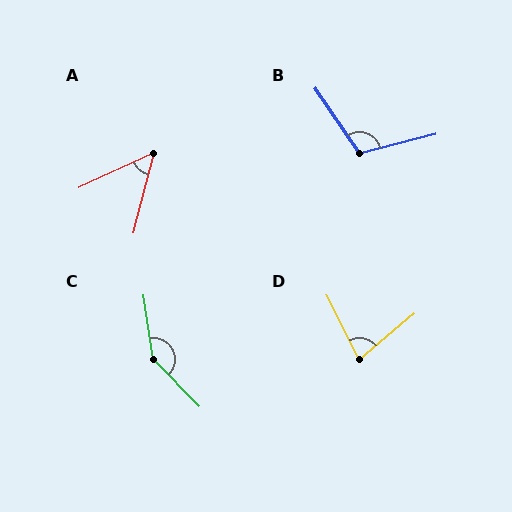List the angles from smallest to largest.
A (50°), D (77°), B (110°), C (144°).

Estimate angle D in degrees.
Approximately 77 degrees.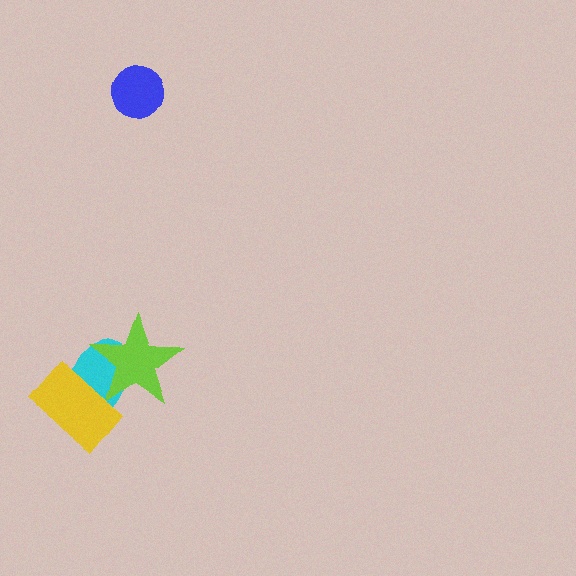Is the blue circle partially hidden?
No, no other shape covers it.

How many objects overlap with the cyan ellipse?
2 objects overlap with the cyan ellipse.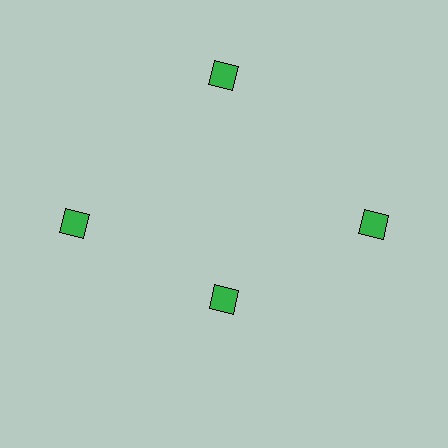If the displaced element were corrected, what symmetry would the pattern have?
It would have 4-fold rotational symmetry — the pattern would map onto itself every 90 degrees.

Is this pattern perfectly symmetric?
No. The 4 green diamonds are arranged in a ring, but one element near the 6 o'clock position is pulled inward toward the center, breaking the 4-fold rotational symmetry.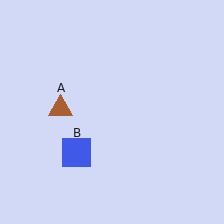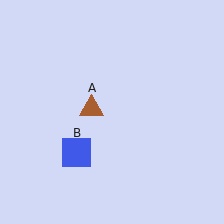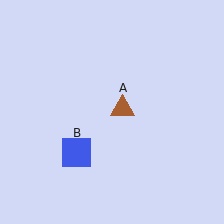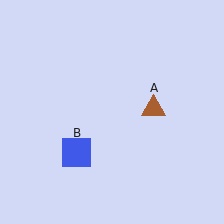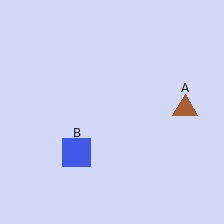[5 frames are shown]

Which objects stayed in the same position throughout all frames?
Blue square (object B) remained stationary.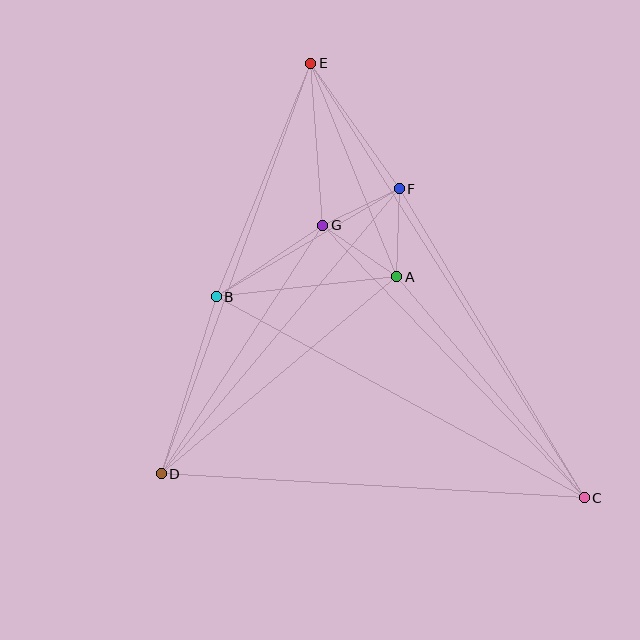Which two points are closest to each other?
Points F and G are closest to each other.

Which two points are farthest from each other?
Points C and E are farthest from each other.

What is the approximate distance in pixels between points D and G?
The distance between D and G is approximately 296 pixels.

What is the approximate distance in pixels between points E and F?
The distance between E and F is approximately 154 pixels.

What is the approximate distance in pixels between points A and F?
The distance between A and F is approximately 88 pixels.